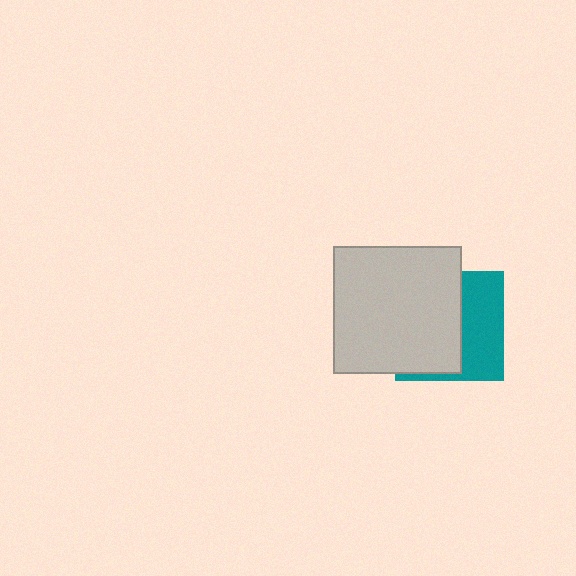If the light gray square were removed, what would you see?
You would see the complete teal square.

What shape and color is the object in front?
The object in front is a light gray square.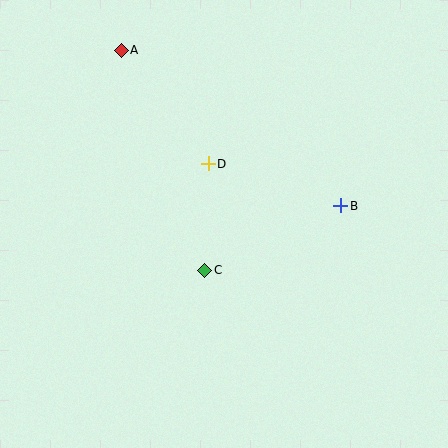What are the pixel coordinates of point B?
Point B is at (341, 206).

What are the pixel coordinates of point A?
Point A is at (121, 50).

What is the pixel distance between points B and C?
The distance between B and C is 150 pixels.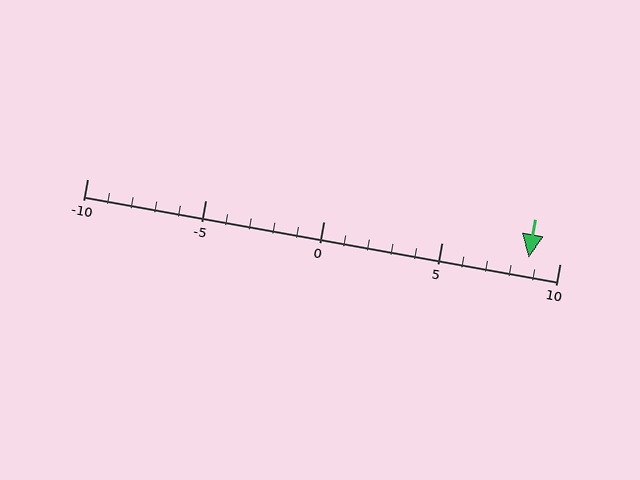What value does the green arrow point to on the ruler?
The green arrow points to approximately 9.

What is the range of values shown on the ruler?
The ruler shows values from -10 to 10.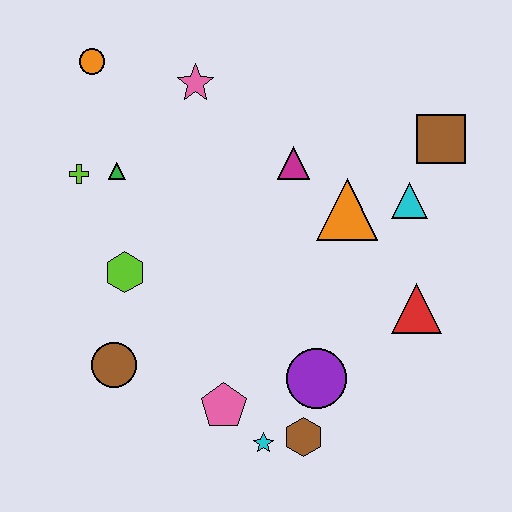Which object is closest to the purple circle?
The brown hexagon is closest to the purple circle.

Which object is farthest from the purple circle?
The orange circle is farthest from the purple circle.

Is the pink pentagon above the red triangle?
No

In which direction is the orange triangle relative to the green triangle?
The orange triangle is to the right of the green triangle.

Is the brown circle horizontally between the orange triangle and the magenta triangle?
No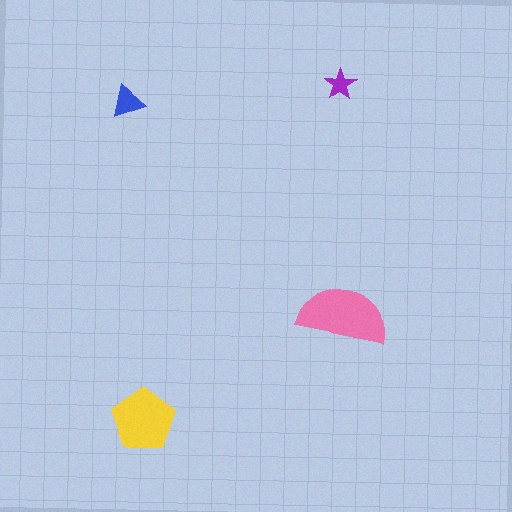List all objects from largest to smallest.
The pink semicircle, the yellow pentagon, the blue triangle, the purple star.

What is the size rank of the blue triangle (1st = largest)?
3rd.